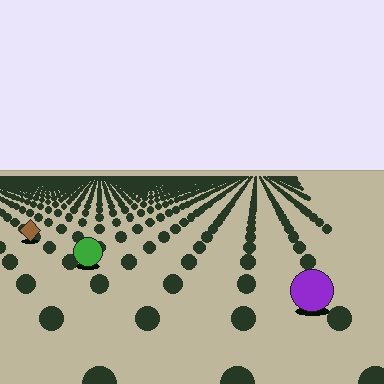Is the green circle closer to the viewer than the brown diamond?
Yes. The green circle is closer — you can tell from the texture gradient: the ground texture is coarser near it.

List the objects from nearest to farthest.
From nearest to farthest: the purple circle, the green circle, the brown diamond.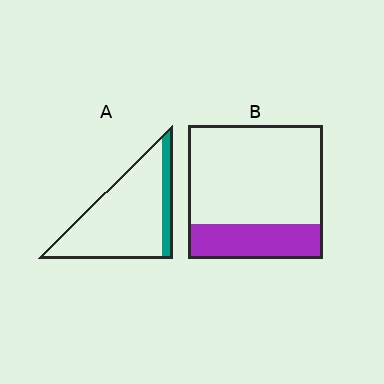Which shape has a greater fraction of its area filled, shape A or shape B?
Shape B.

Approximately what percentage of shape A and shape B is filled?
A is approximately 15% and B is approximately 25%.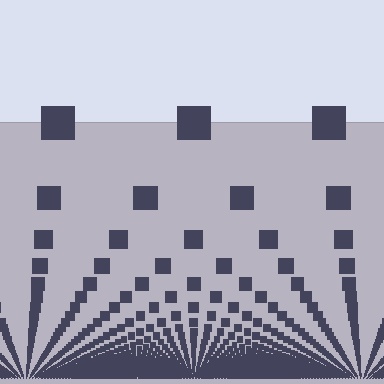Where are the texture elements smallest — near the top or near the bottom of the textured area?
Near the bottom.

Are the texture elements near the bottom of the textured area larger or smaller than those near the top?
Smaller. The gradient is inverted — elements near the bottom are smaller and denser.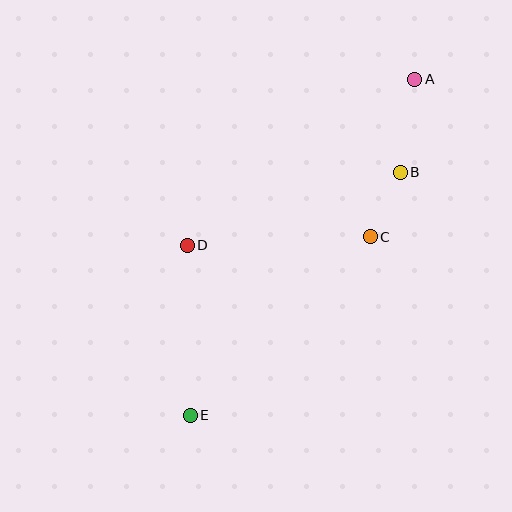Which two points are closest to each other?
Points B and C are closest to each other.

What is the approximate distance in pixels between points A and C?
The distance between A and C is approximately 164 pixels.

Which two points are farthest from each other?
Points A and E are farthest from each other.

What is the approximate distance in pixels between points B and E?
The distance between B and E is approximately 321 pixels.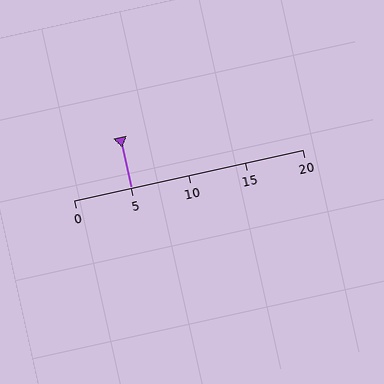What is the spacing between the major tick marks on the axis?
The major ticks are spaced 5 apart.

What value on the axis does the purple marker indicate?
The marker indicates approximately 5.